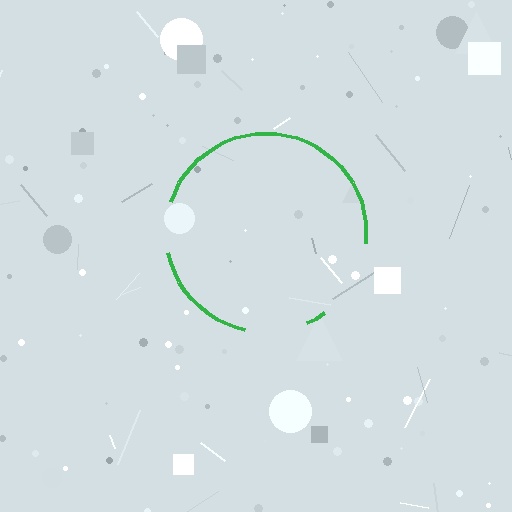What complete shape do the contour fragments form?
The contour fragments form a circle.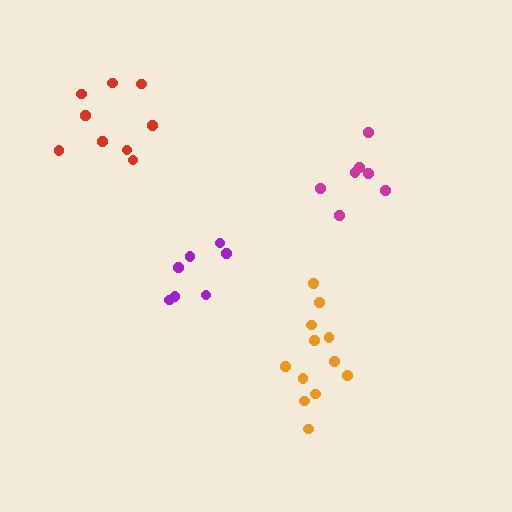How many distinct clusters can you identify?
There are 4 distinct clusters.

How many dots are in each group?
Group 1: 7 dots, Group 2: 7 dots, Group 3: 9 dots, Group 4: 12 dots (35 total).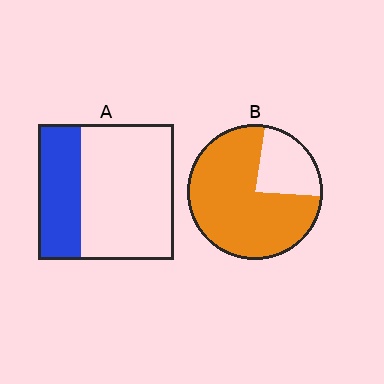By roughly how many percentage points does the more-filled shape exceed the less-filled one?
By roughly 45 percentage points (B over A).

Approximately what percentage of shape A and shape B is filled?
A is approximately 30% and B is approximately 75%.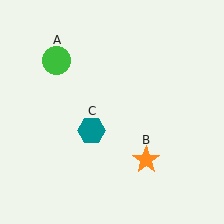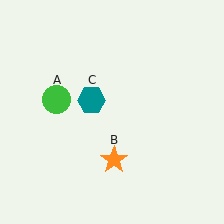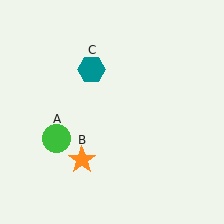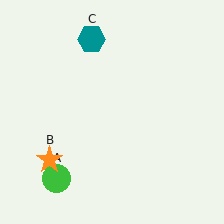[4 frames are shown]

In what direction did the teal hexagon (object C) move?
The teal hexagon (object C) moved up.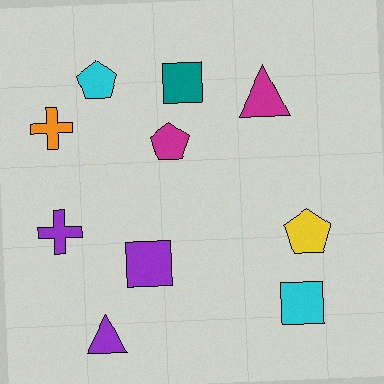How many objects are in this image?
There are 10 objects.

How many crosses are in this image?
There are 2 crosses.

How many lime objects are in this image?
There are no lime objects.